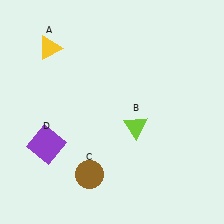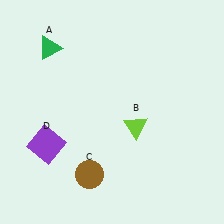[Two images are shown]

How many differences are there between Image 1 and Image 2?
There is 1 difference between the two images.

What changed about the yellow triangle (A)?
In Image 1, A is yellow. In Image 2, it changed to green.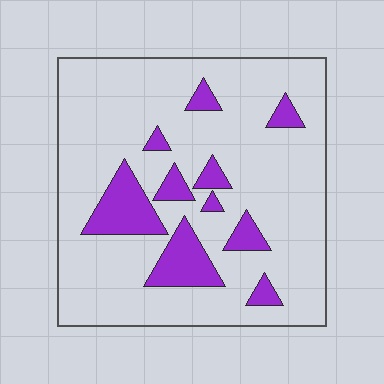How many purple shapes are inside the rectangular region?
10.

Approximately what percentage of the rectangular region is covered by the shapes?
Approximately 15%.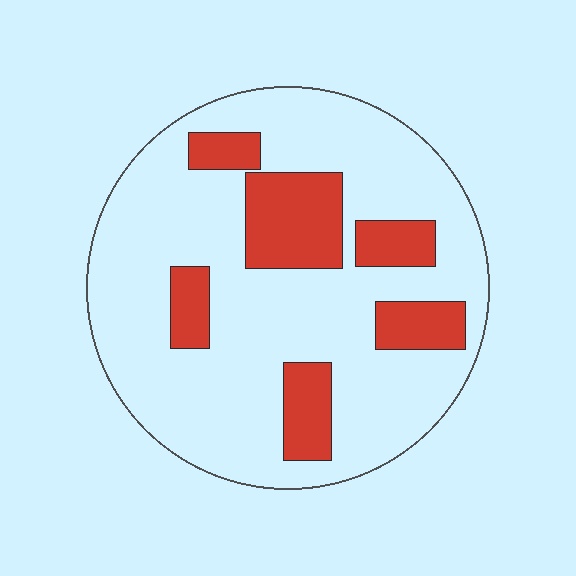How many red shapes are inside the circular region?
6.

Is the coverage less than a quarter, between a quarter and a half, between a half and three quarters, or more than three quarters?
Less than a quarter.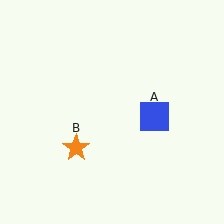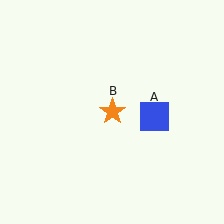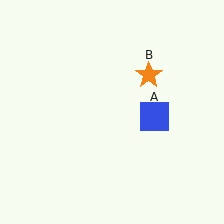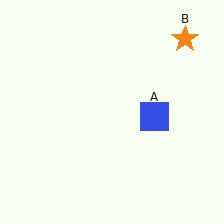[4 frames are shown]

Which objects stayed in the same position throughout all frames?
Blue square (object A) remained stationary.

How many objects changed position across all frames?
1 object changed position: orange star (object B).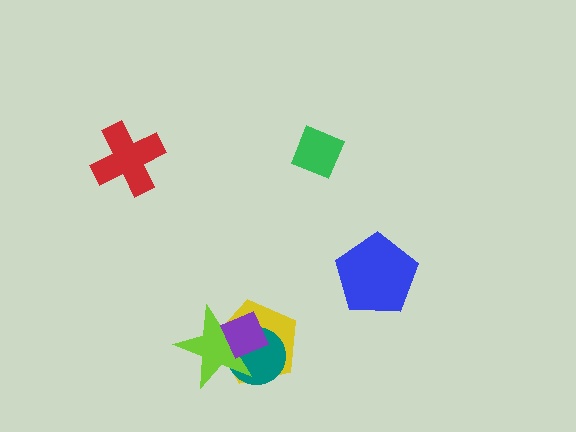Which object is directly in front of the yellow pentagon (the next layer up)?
The teal circle is directly in front of the yellow pentagon.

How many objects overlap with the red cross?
0 objects overlap with the red cross.